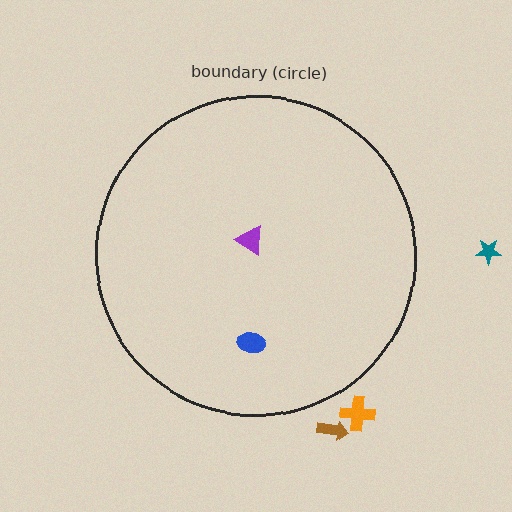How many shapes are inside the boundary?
2 inside, 3 outside.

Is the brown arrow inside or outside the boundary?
Outside.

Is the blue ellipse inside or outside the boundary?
Inside.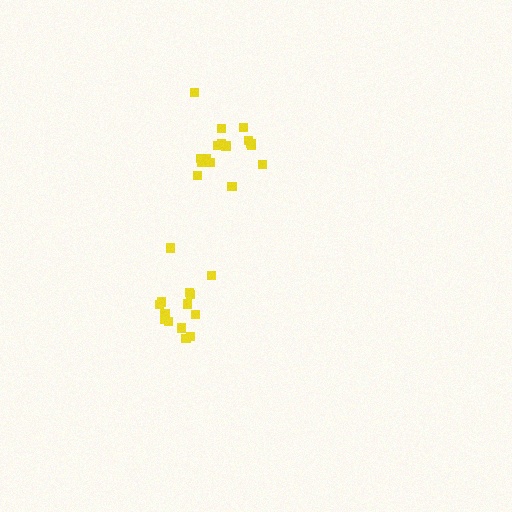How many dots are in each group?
Group 1: 16 dots, Group 2: 14 dots (30 total).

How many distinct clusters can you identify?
There are 2 distinct clusters.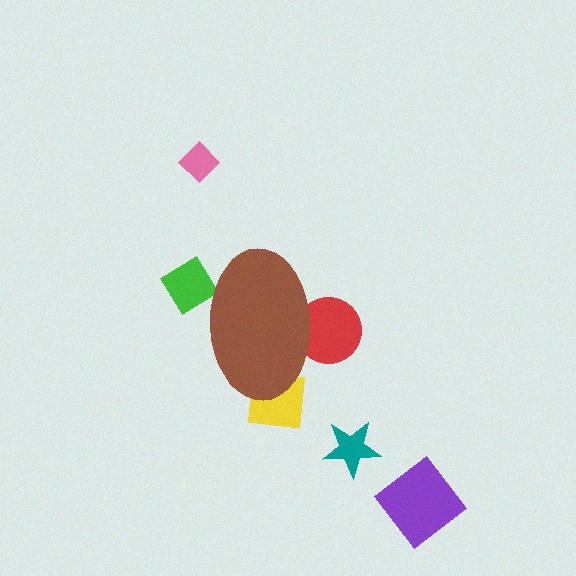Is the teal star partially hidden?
No, the teal star is fully visible.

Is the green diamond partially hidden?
Yes, the green diamond is partially hidden behind the brown ellipse.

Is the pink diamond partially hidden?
No, the pink diamond is fully visible.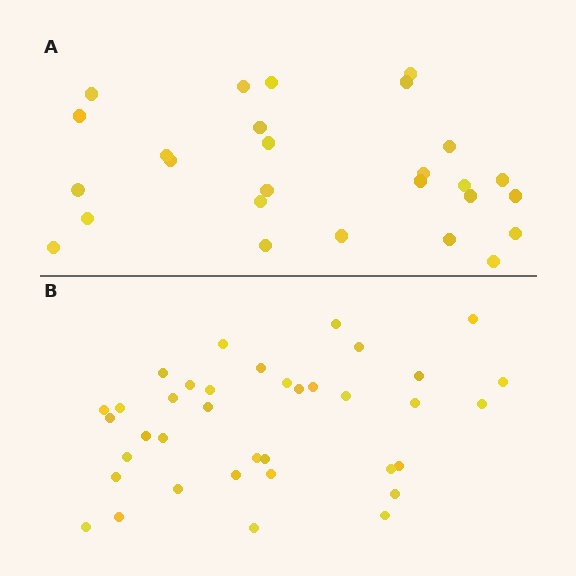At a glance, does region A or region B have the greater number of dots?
Region B (the bottom region) has more dots.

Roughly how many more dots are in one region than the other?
Region B has roughly 10 or so more dots than region A.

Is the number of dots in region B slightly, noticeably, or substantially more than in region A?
Region B has noticeably more, but not dramatically so. The ratio is roughly 1.4 to 1.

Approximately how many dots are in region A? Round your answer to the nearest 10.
About 30 dots. (The exact count is 27, which rounds to 30.)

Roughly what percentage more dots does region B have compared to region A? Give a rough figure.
About 35% more.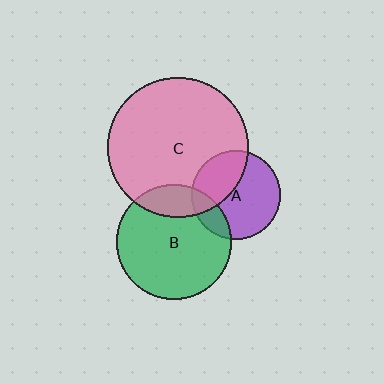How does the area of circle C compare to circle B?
Approximately 1.5 times.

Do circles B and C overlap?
Yes.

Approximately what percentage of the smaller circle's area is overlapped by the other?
Approximately 20%.